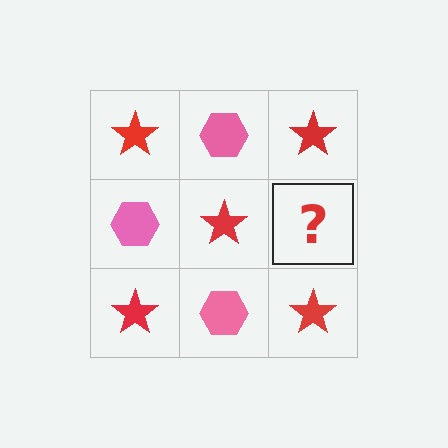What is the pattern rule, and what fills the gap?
The rule is that it alternates red star and pink hexagon in a checkerboard pattern. The gap should be filled with a pink hexagon.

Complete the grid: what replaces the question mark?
The question mark should be replaced with a pink hexagon.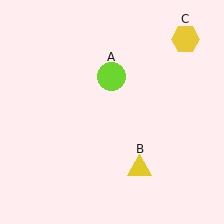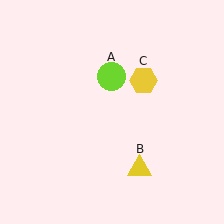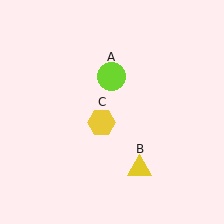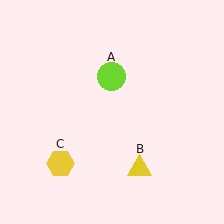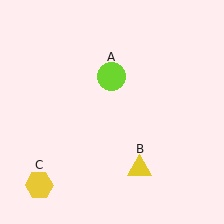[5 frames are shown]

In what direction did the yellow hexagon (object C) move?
The yellow hexagon (object C) moved down and to the left.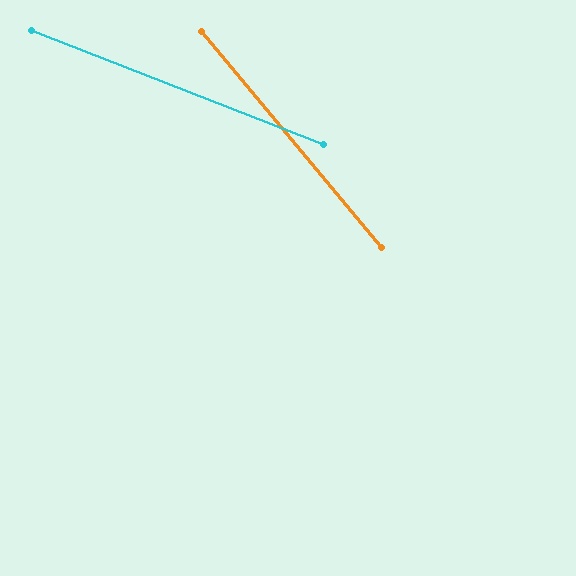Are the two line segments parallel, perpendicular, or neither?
Neither parallel nor perpendicular — they differ by about 29°.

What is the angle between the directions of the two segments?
Approximately 29 degrees.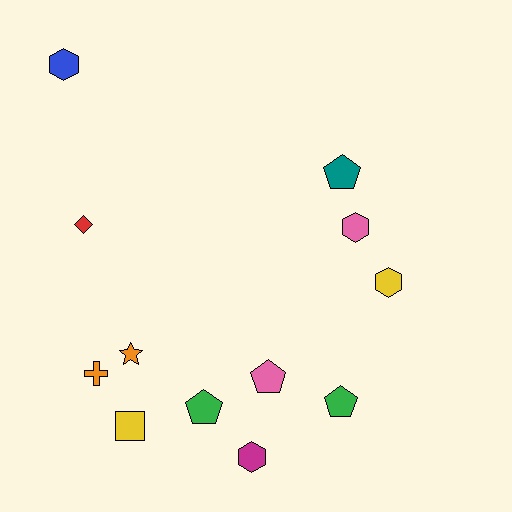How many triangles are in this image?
There are no triangles.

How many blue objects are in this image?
There is 1 blue object.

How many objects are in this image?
There are 12 objects.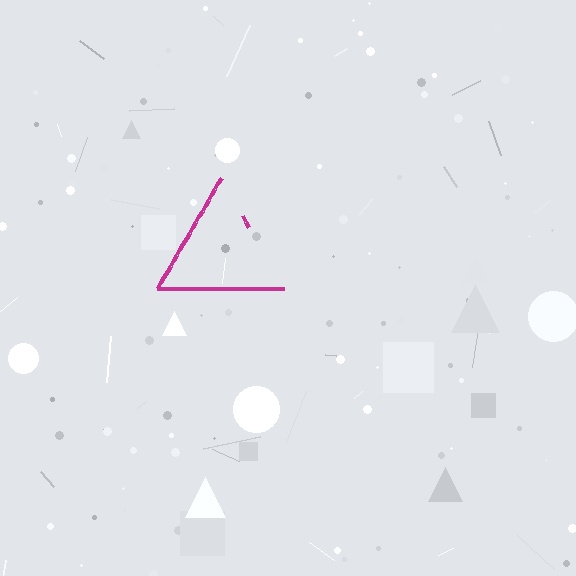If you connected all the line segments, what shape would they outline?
They would outline a triangle.